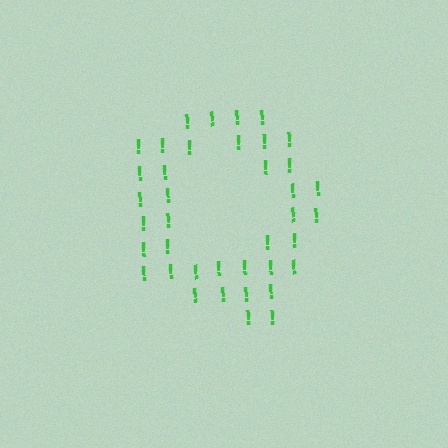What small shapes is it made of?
It is made of small exclamation marks.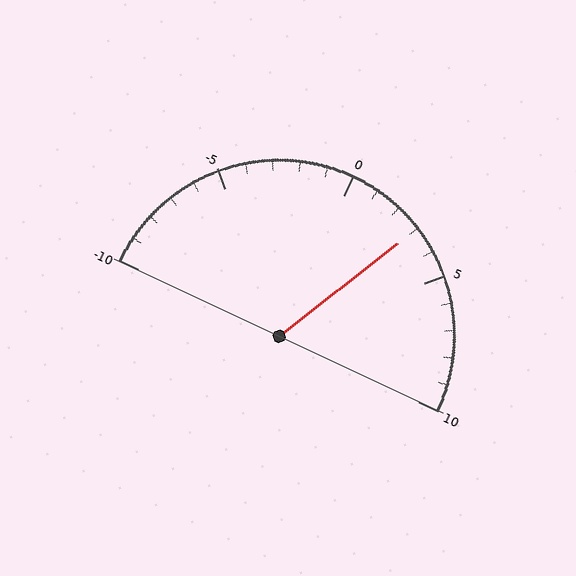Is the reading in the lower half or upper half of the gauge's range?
The reading is in the upper half of the range (-10 to 10).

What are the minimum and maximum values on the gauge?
The gauge ranges from -10 to 10.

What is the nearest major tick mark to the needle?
The nearest major tick mark is 5.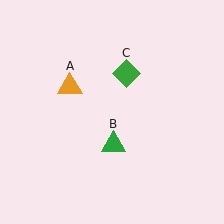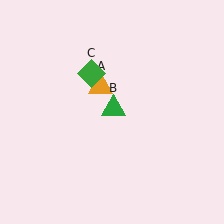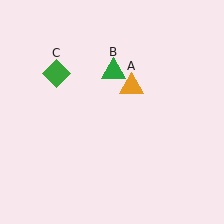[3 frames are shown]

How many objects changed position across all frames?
3 objects changed position: orange triangle (object A), green triangle (object B), green diamond (object C).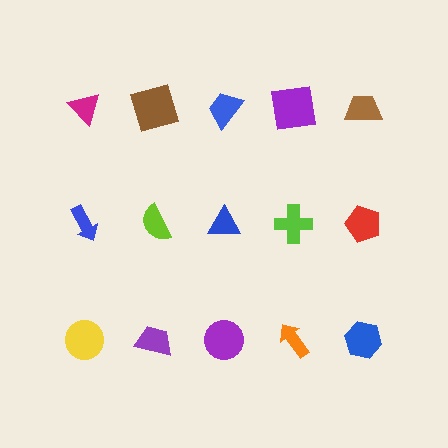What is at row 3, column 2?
A purple trapezoid.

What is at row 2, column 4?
A lime cross.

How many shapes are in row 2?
5 shapes.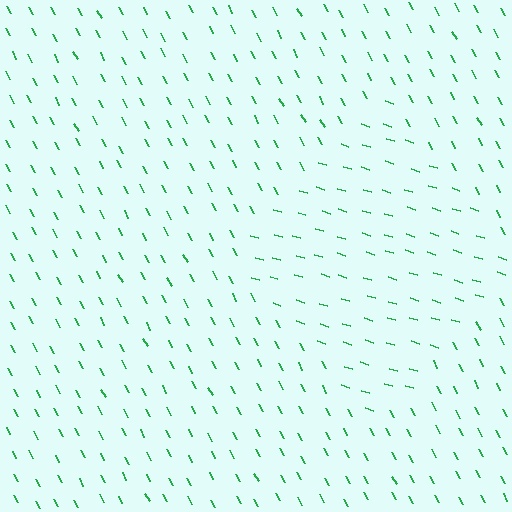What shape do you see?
I see a diamond.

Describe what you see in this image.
The image is filled with small green line segments. A diamond region in the image has lines oriented differently from the surrounding lines, creating a visible texture boundary.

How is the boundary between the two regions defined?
The boundary is defined purely by a change in line orientation (approximately 45 degrees difference). All lines are the same color and thickness.